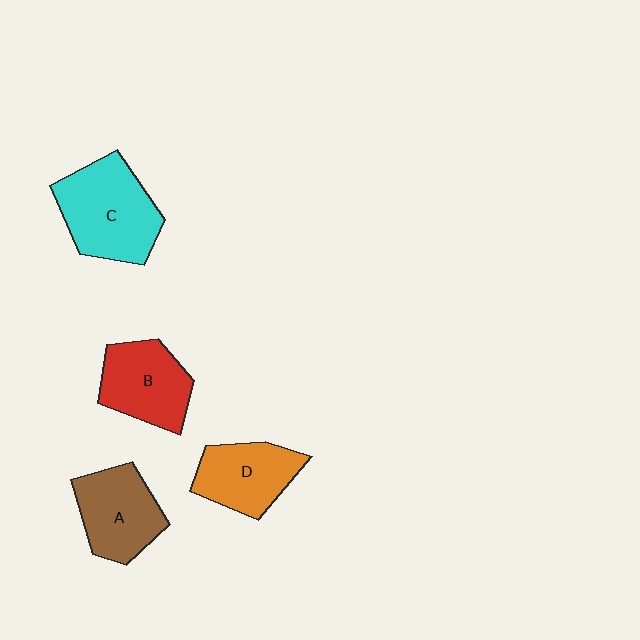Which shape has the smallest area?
Shape D (orange).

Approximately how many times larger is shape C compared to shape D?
Approximately 1.4 times.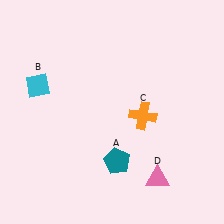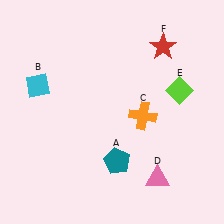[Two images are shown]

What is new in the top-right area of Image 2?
A red star (F) was added in the top-right area of Image 2.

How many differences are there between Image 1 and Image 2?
There are 2 differences between the two images.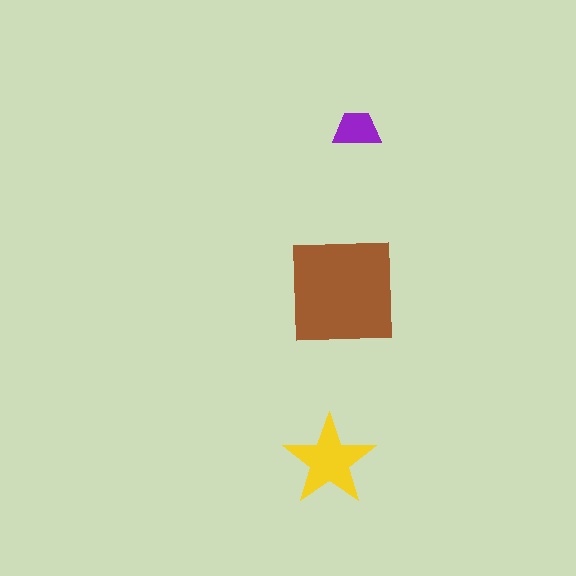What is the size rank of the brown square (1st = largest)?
1st.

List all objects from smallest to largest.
The purple trapezoid, the yellow star, the brown square.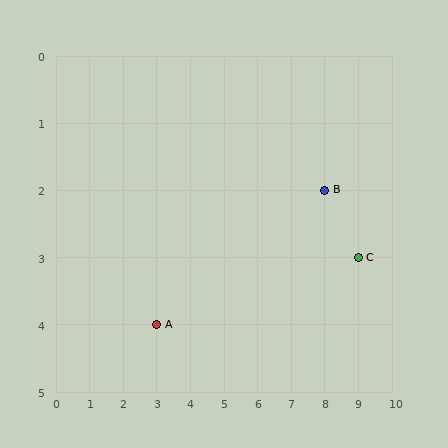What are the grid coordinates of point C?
Point C is at grid coordinates (9, 3).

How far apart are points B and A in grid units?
Points B and A are 5 columns and 2 rows apart (about 5.4 grid units diagonally).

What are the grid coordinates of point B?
Point B is at grid coordinates (8, 2).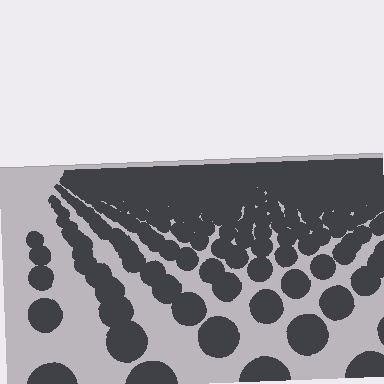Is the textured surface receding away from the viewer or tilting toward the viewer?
The surface is receding away from the viewer. Texture elements get smaller and denser toward the top.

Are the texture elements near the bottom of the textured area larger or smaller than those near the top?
Larger. Near the bottom, elements are closer to the viewer and appear at a bigger on-screen size.